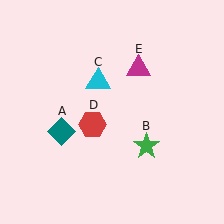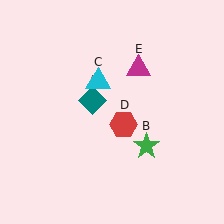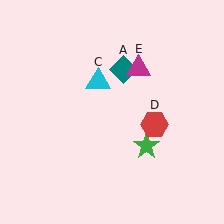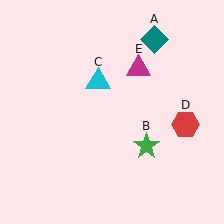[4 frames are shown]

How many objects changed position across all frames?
2 objects changed position: teal diamond (object A), red hexagon (object D).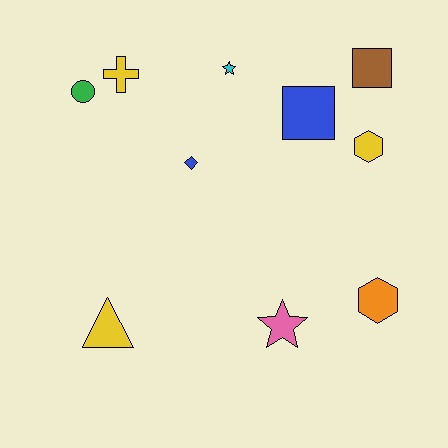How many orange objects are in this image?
There is 1 orange object.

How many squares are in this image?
There are 2 squares.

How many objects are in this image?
There are 10 objects.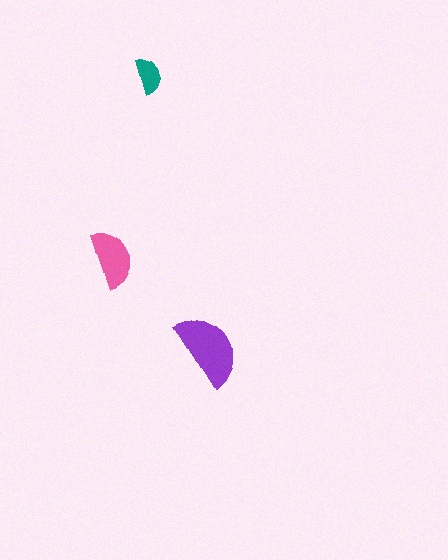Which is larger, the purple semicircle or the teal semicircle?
The purple one.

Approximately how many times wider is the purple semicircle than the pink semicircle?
About 1.5 times wider.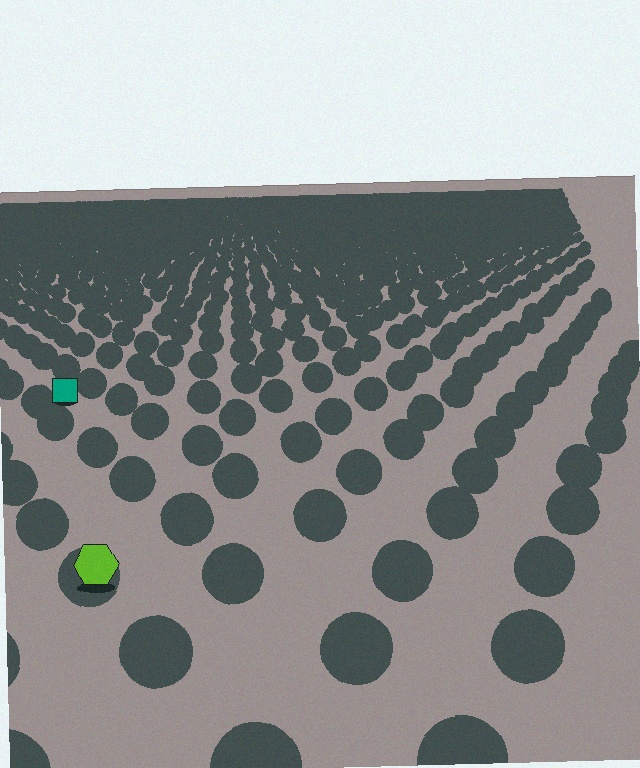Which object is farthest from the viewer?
The teal square is farthest from the viewer. It appears smaller and the ground texture around it is denser.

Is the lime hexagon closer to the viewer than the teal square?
Yes. The lime hexagon is closer — you can tell from the texture gradient: the ground texture is coarser near it.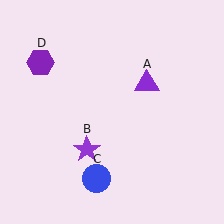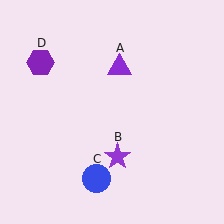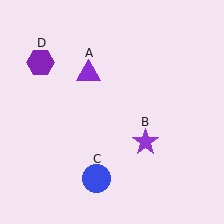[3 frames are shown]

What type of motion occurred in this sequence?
The purple triangle (object A), purple star (object B) rotated counterclockwise around the center of the scene.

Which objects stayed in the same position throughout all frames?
Blue circle (object C) and purple hexagon (object D) remained stationary.